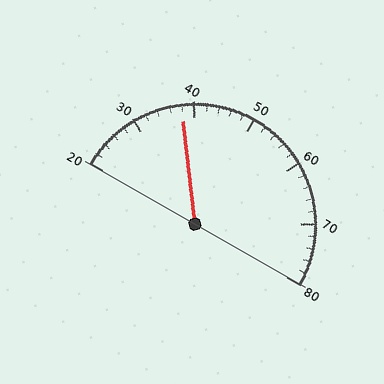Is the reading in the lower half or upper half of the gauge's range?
The reading is in the lower half of the range (20 to 80).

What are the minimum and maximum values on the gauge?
The gauge ranges from 20 to 80.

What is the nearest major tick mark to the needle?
The nearest major tick mark is 40.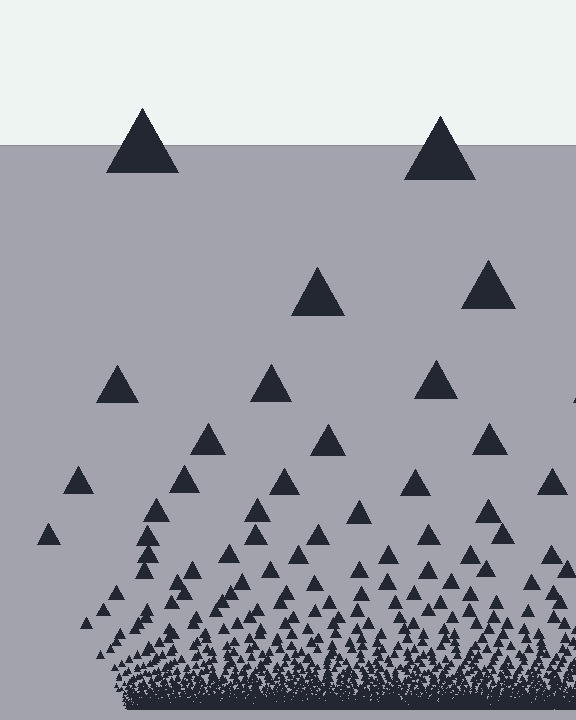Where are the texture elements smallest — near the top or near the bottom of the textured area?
Near the bottom.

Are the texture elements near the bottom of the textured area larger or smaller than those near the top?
Smaller. The gradient is inverted — elements near the bottom are smaller and denser.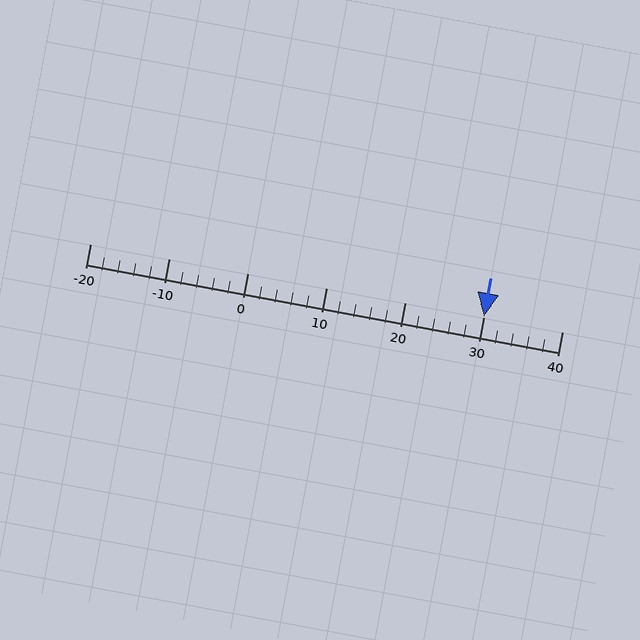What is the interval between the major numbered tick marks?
The major tick marks are spaced 10 units apart.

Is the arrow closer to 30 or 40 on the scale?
The arrow is closer to 30.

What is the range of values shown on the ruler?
The ruler shows values from -20 to 40.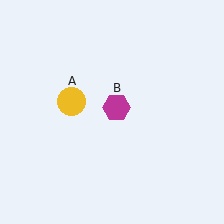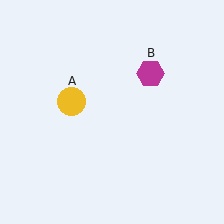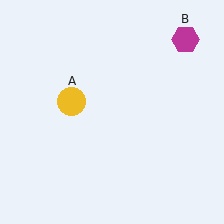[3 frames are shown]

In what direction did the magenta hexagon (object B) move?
The magenta hexagon (object B) moved up and to the right.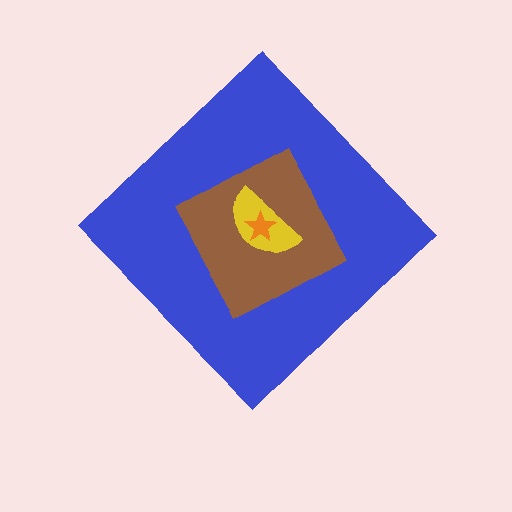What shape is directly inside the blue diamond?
The brown square.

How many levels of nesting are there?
4.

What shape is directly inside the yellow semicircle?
The orange star.